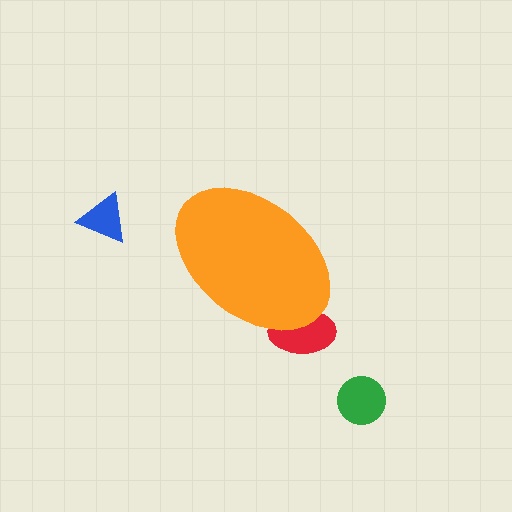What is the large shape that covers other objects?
An orange ellipse.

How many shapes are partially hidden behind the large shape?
1 shape is partially hidden.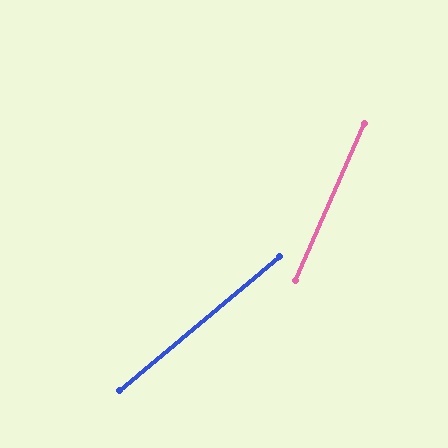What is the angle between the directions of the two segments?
Approximately 26 degrees.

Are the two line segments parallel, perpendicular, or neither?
Neither parallel nor perpendicular — they differ by about 26°.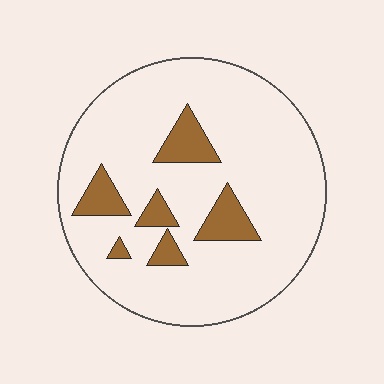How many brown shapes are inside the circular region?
6.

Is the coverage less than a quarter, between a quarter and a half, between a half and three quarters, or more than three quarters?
Less than a quarter.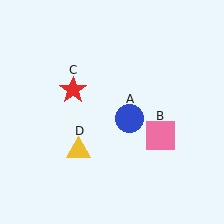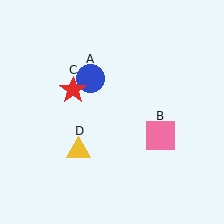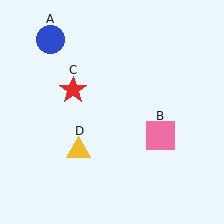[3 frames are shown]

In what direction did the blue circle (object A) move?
The blue circle (object A) moved up and to the left.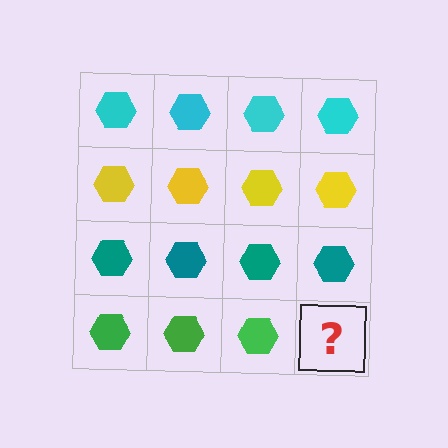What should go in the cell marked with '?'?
The missing cell should contain a green hexagon.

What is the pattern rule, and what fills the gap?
The rule is that each row has a consistent color. The gap should be filled with a green hexagon.